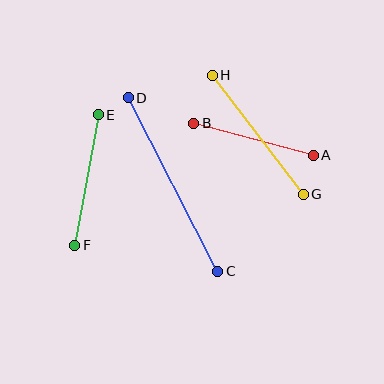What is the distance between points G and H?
The distance is approximately 150 pixels.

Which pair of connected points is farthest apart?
Points C and D are farthest apart.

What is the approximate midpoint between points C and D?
The midpoint is at approximately (173, 185) pixels.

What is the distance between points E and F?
The distance is approximately 132 pixels.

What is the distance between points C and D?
The distance is approximately 195 pixels.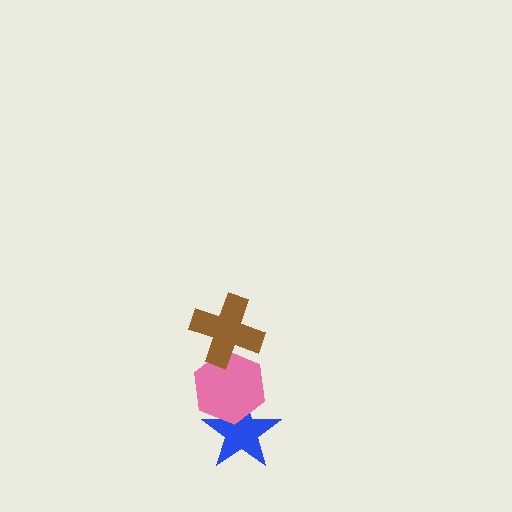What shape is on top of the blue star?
The pink hexagon is on top of the blue star.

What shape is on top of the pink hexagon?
The brown cross is on top of the pink hexagon.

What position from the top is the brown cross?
The brown cross is 1st from the top.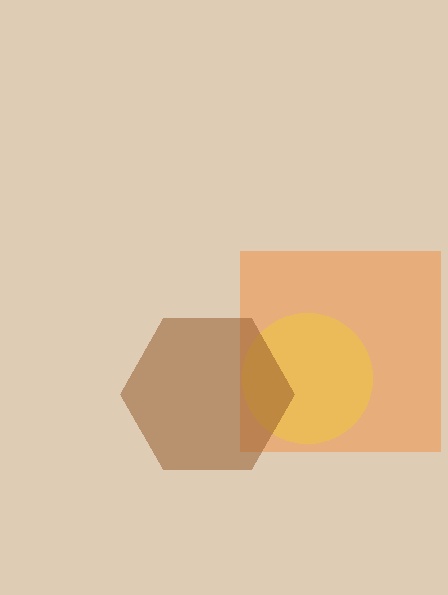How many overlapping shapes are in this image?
There are 3 overlapping shapes in the image.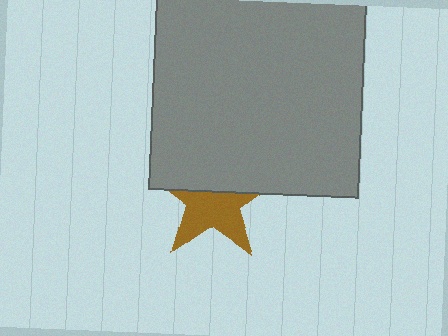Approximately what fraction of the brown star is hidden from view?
Roughly 46% of the brown star is hidden behind the gray square.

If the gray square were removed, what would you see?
You would see the complete brown star.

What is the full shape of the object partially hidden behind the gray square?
The partially hidden object is a brown star.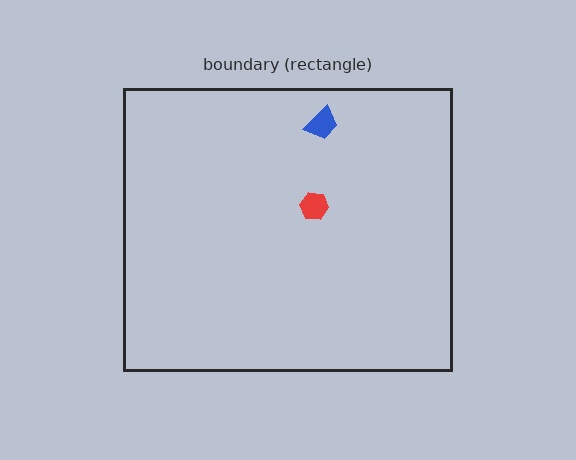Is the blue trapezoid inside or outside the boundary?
Inside.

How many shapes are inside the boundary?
2 inside, 0 outside.